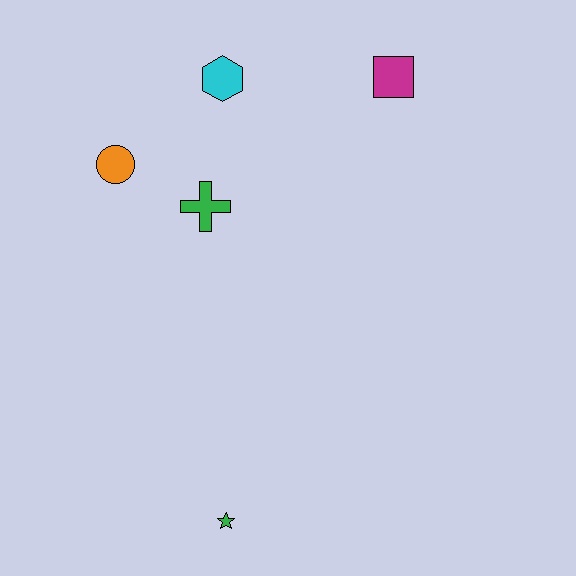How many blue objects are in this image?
There are no blue objects.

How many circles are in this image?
There is 1 circle.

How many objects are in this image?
There are 5 objects.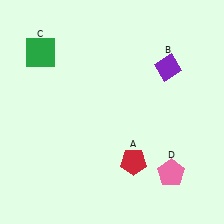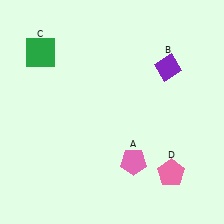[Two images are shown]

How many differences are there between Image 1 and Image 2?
There is 1 difference between the two images.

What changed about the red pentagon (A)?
In Image 1, A is red. In Image 2, it changed to pink.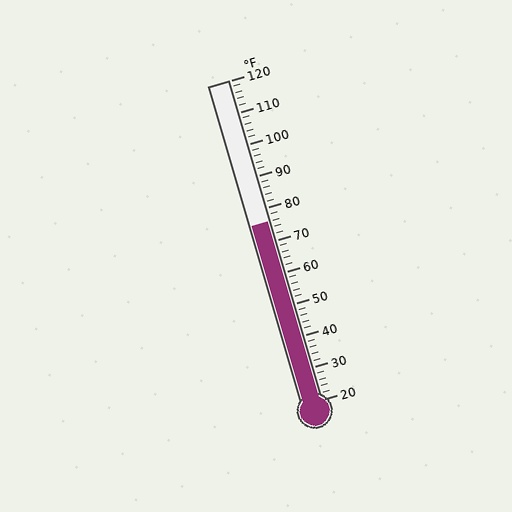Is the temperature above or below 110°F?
The temperature is below 110°F.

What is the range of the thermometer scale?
The thermometer scale ranges from 20°F to 120°F.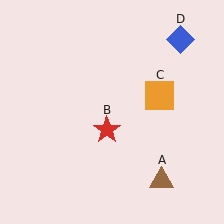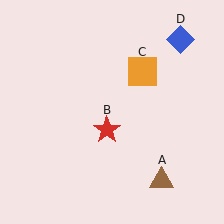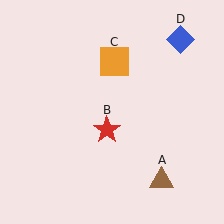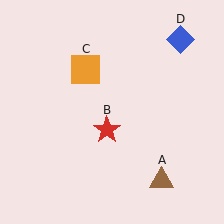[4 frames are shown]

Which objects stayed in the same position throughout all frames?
Brown triangle (object A) and red star (object B) and blue diamond (object D) remained stationary.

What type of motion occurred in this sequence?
The orange square (object C) rotated counterclockwise around the center of the scene.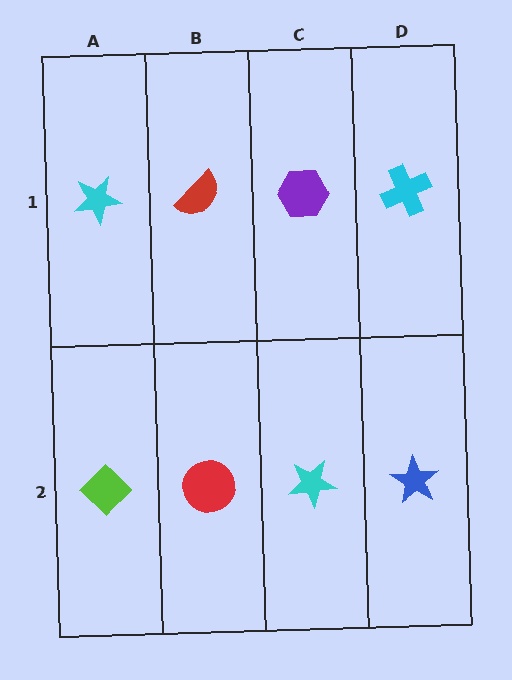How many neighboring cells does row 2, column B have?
3.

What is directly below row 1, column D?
A blue star.